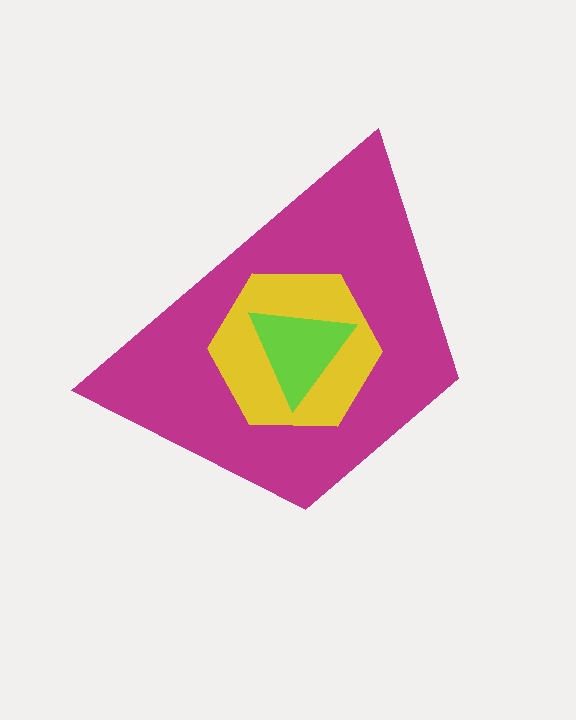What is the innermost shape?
The lime triangle.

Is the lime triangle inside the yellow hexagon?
Yes.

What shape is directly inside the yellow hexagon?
The lime triangle.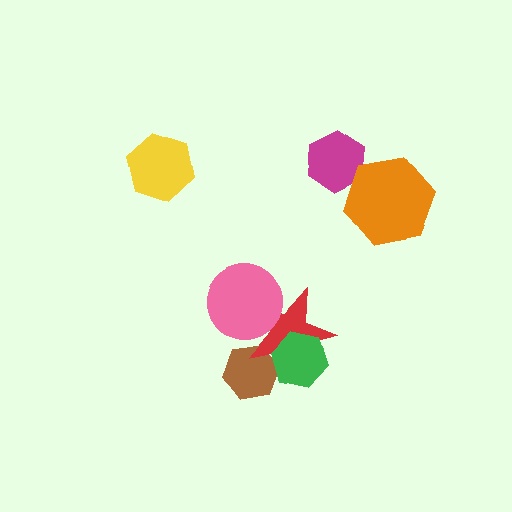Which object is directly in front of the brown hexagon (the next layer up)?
The red star is directly in front of the brown hexagon.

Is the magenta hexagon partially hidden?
Yes, it is partially covered by another shape.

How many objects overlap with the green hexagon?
2 objects overlap with the green hexagon.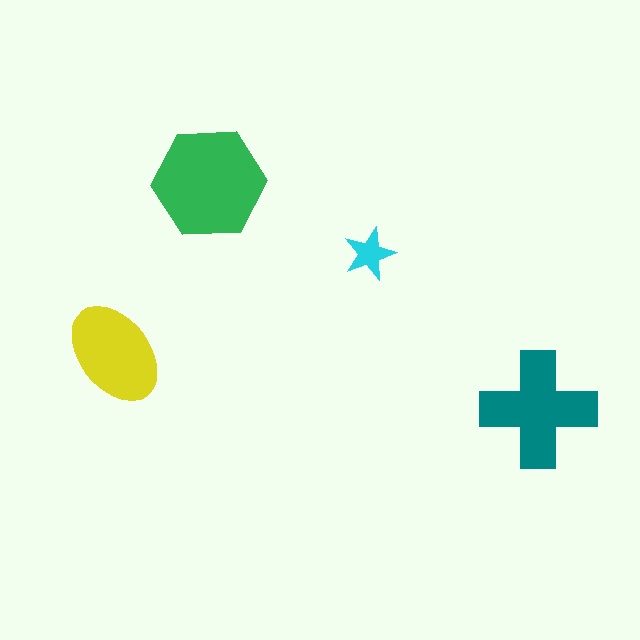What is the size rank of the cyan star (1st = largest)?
4th.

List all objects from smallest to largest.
The cyan star, the yellow ellipse, the teal cross, the green hexagon.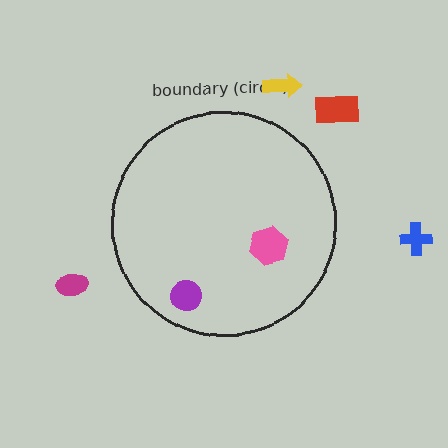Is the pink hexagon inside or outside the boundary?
Inside.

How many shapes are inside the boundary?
2 inside, 4 outside.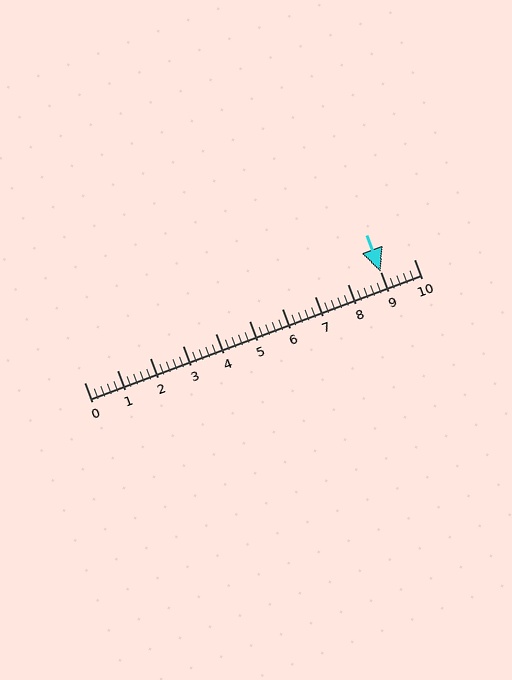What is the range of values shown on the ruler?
The ruler shows values from 0 to 10.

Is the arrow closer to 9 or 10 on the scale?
The arrow is closer to 9.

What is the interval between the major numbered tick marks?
The major tick marks are spaced 1 units apart.